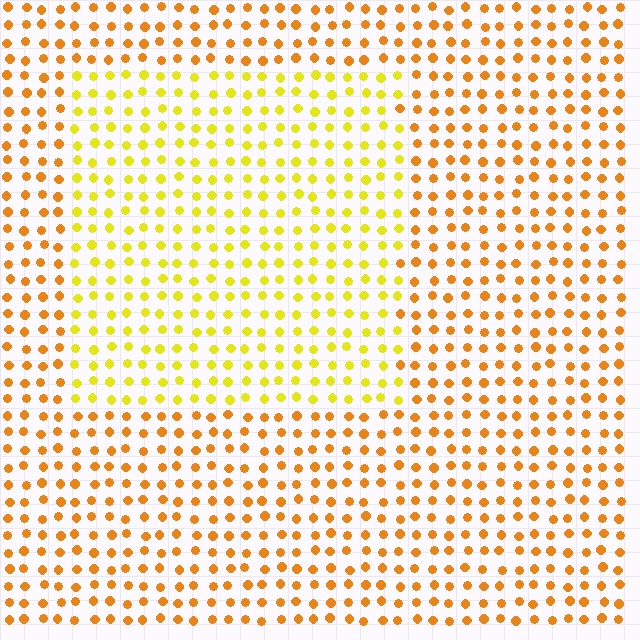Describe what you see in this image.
The image is filled with small orange elements in a uniform arrangement. A rectangle-shaped region is visible where the elements are tinted to a slightly different hue, forming a subtle color boundary.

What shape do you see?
I see a rectangle.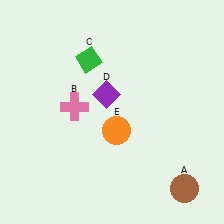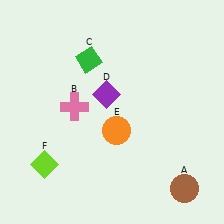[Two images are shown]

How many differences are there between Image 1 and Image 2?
There is 1 difference between the two images.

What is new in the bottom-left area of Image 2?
A lime diamond (F) was added in the bottom-left area of Image 2.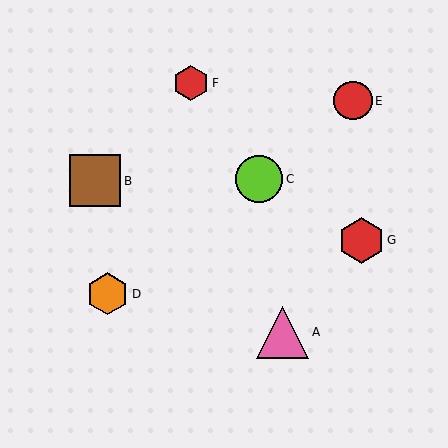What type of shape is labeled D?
Shape D is an orange hexagon.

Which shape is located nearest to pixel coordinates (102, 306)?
The orange hexagon (labeled D) at (108, 294) is nearest to that location.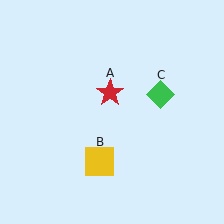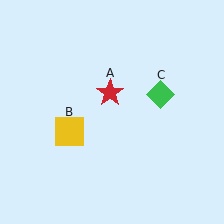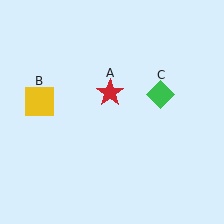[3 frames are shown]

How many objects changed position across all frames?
1 object changed position: yellow square (object B).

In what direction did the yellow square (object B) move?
The yellow square (object B) moved up and to the left.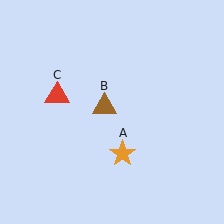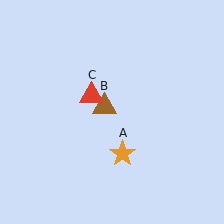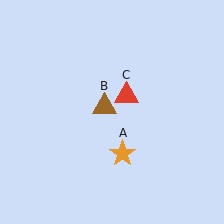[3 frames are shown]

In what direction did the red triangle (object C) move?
The red triangle (object C) moved right.